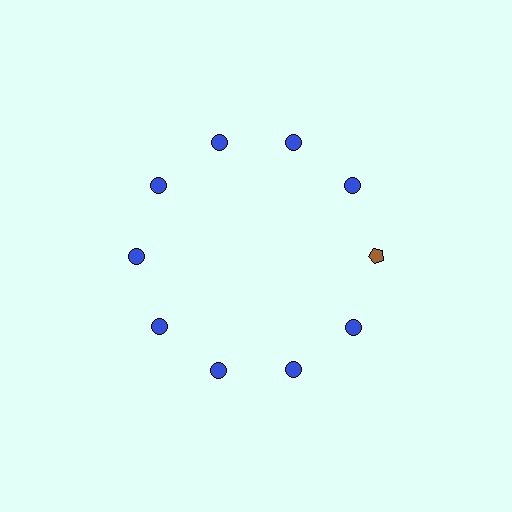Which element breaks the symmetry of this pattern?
The brown pentagon at roughly the 3 o'clock position breaks the symmetry. All other shapes are blue circles.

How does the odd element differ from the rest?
It differs in both color (brown instead of blue) and shape (pentagon instead of circle).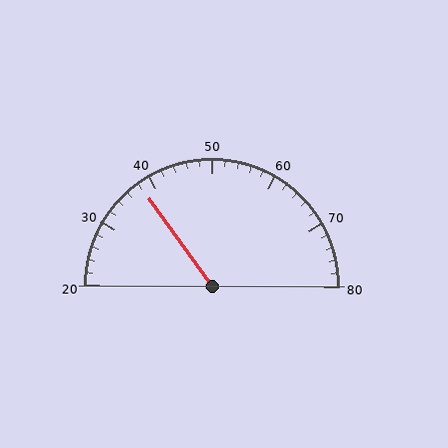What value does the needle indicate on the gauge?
The needle indicates approximately 38.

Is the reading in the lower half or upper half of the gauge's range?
The reading is in the lower half of the range (20 to 80).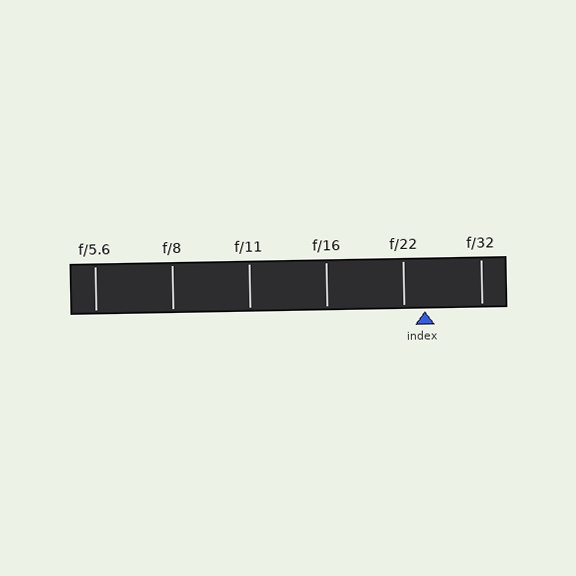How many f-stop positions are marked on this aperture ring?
There are 6 f-stop positions marked.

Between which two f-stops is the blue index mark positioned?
The index mark is between f/22 and f/32.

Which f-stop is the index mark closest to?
The index mark is closest to f/22.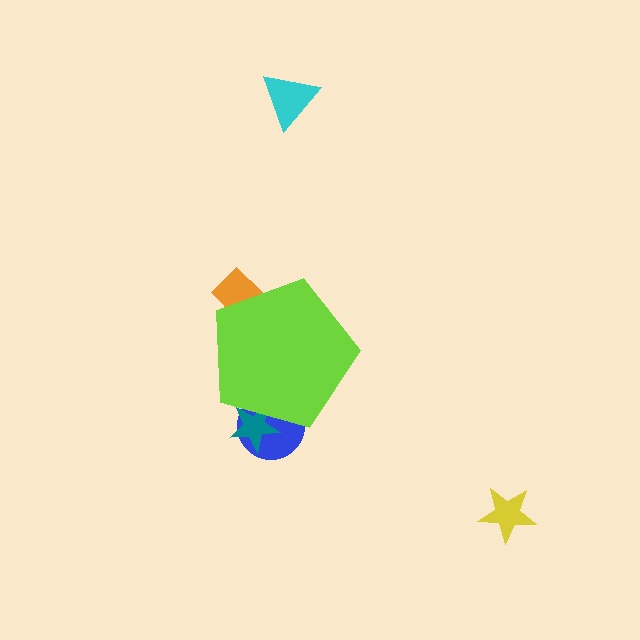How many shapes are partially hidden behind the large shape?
3 shapes are partially hidden.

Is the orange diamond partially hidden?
Yes, the orange diamond is partially hidden behind the lime pentagon.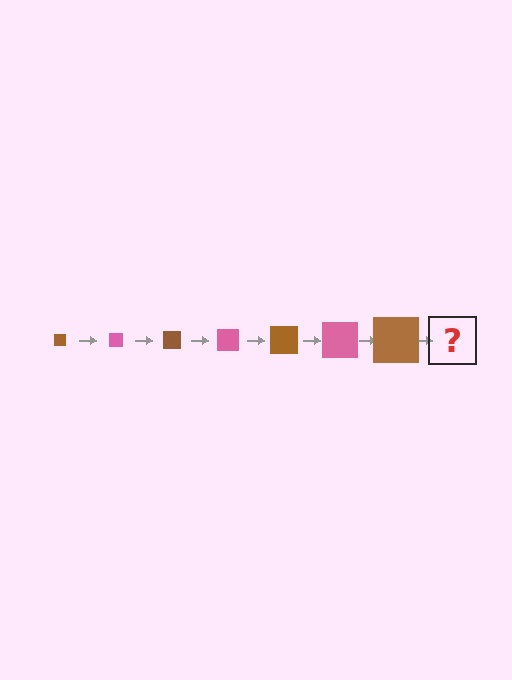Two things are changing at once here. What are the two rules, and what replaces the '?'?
The two rules are that the square grows larger each step and the color cycles through brown and pink. The '?' should be a pink square, larger than the previous one.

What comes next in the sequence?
The next element should be a pink square, larger than the previous one.